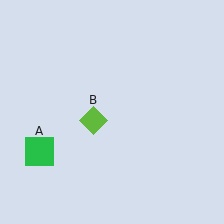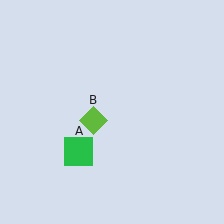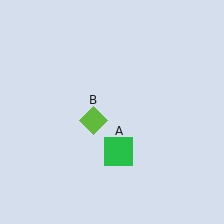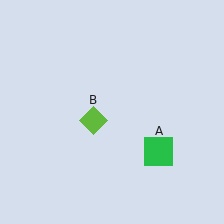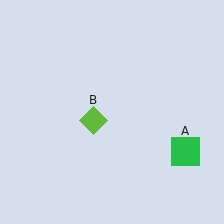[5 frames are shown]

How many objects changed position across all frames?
1 object changed position: green square (object A).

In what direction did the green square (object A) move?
The green square (object A) moved right.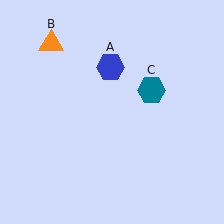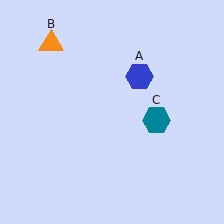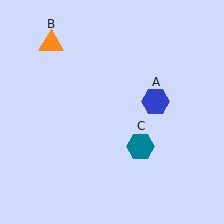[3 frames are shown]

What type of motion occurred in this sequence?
The blue hexagon (object A), teal hexagon (object C) rotated clockwise around the center of the scene.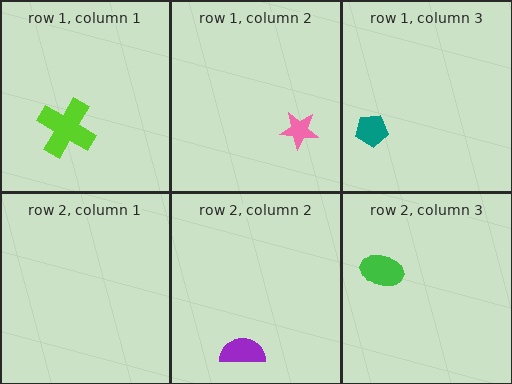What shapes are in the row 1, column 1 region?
The lime cross.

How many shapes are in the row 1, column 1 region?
1.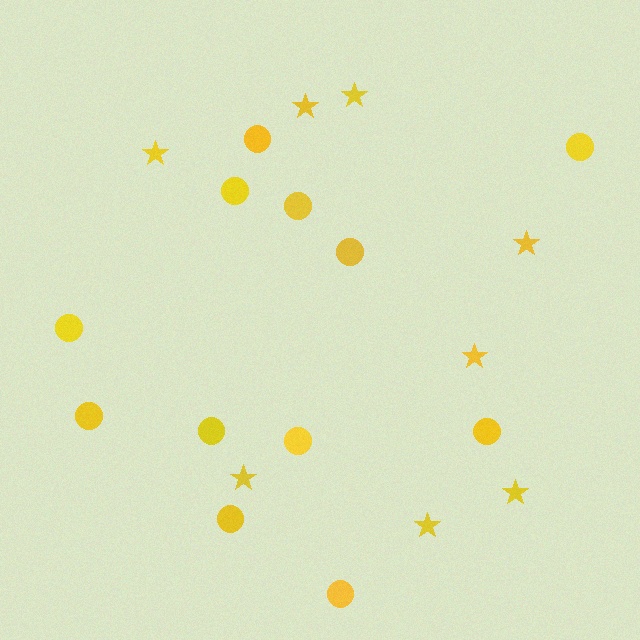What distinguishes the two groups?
There are 2 groups: one group of stars (8) and one group of circles (12).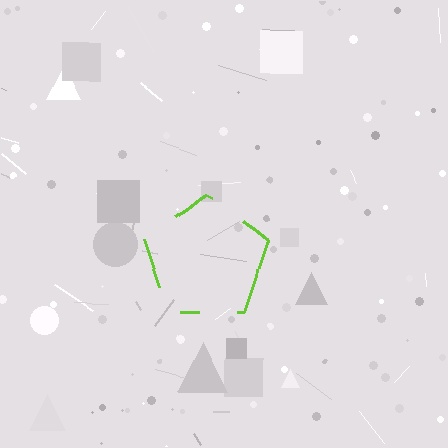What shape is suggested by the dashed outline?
The dashed outline suggests a pentagon.